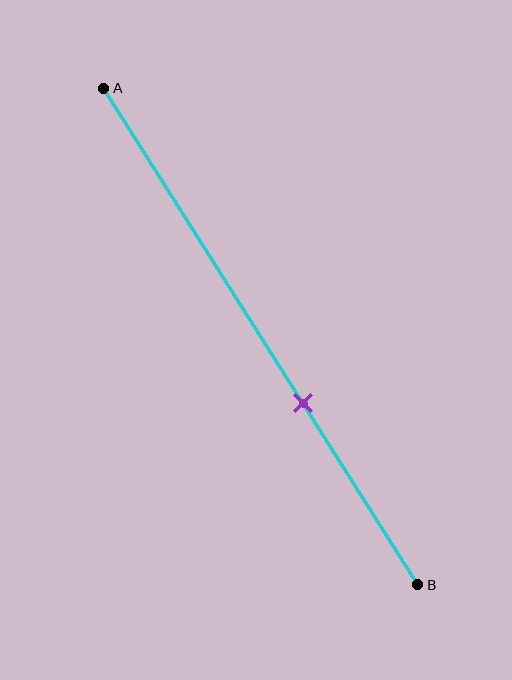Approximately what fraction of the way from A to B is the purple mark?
The purple mark is approximately 65% of the way from A to B.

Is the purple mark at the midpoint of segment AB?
No, the mark is at about 65% from A, not at the 50% midpoint.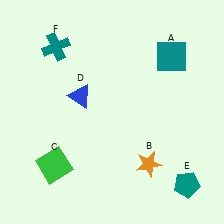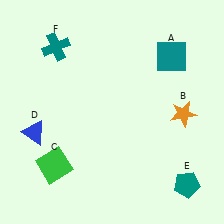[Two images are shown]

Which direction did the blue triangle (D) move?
The blue triangle (D) moved left.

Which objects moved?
The objects that moved are: the orange star (B), the blue triangle (D).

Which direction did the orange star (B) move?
The orange star (B) moved up.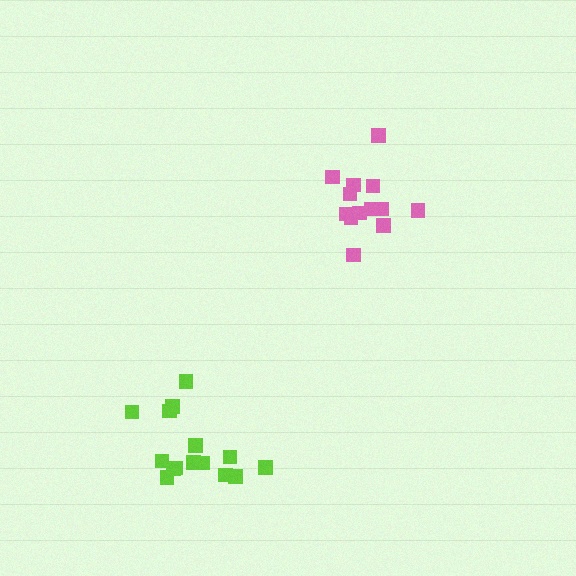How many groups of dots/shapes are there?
There are 2 groups.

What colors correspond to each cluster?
The clusters are colored: lime, pink.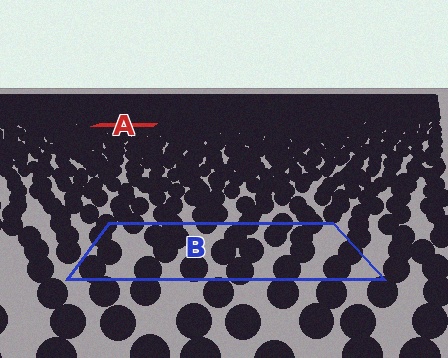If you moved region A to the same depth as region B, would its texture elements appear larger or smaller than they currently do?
They would appear larger. At a closer depth, the same texture elements are projected at a bigger on-screen size.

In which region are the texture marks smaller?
The texture marks are smaller in region A, because it is farther away.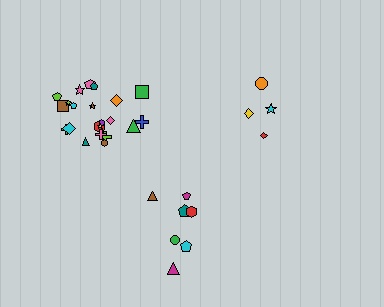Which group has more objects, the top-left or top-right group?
The top-left group.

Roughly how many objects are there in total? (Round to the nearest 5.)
Roughly 35 objects in total.